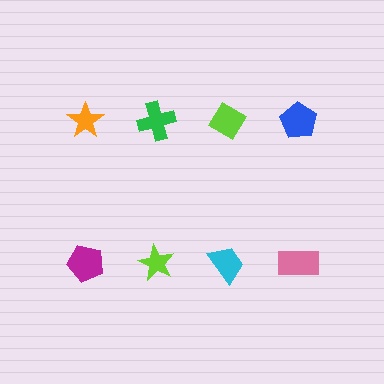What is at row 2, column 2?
A lime star.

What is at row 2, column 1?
A magenta pentagon.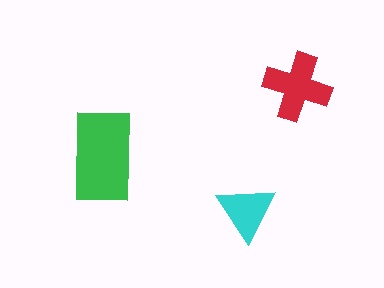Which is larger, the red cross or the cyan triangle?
The red cross.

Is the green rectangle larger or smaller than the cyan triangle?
Larger.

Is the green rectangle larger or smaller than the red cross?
Larger.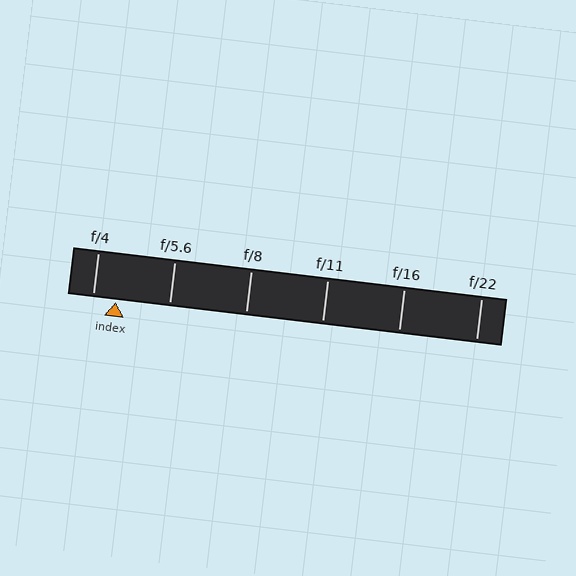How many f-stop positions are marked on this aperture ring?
There are 6 f-stop positions marked.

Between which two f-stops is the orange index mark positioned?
The index mark is between f/4 and f/5.6.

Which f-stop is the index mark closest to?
The index mark is closest to f/4.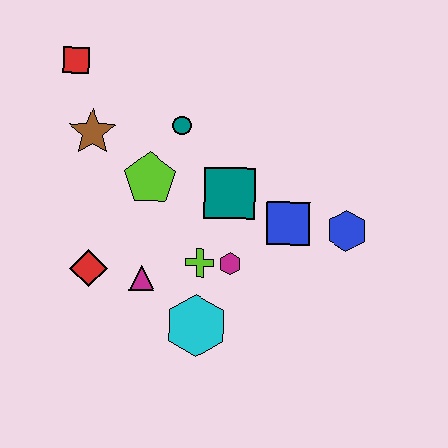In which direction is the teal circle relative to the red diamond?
The teal circle is above the red diamond.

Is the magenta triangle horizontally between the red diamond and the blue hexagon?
Yes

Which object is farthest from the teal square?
The red square is farthest from the teal square.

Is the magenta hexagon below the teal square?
Yes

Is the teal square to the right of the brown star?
Yes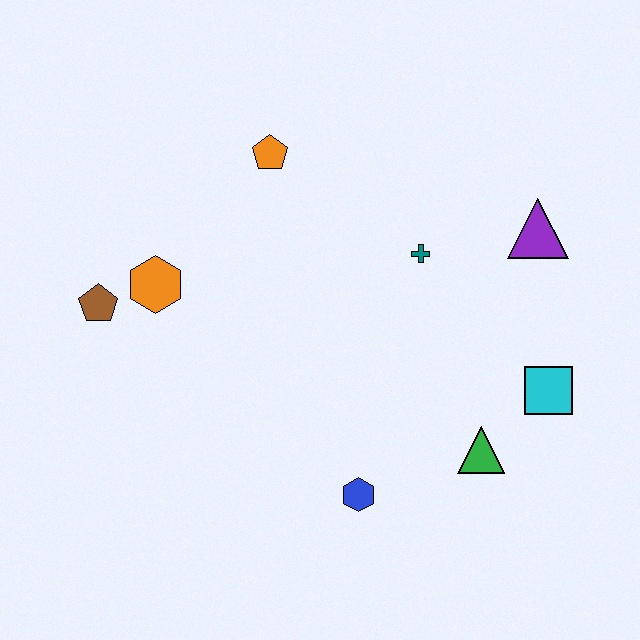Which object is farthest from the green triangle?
The brown pentagon is farthest from the green triangle.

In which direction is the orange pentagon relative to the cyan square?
The orange pentagon is to the left of the cyan square.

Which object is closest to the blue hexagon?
The green triangle is closest to the blue hexagon.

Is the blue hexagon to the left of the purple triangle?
Yes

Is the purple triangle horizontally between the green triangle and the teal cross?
No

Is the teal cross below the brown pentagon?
No